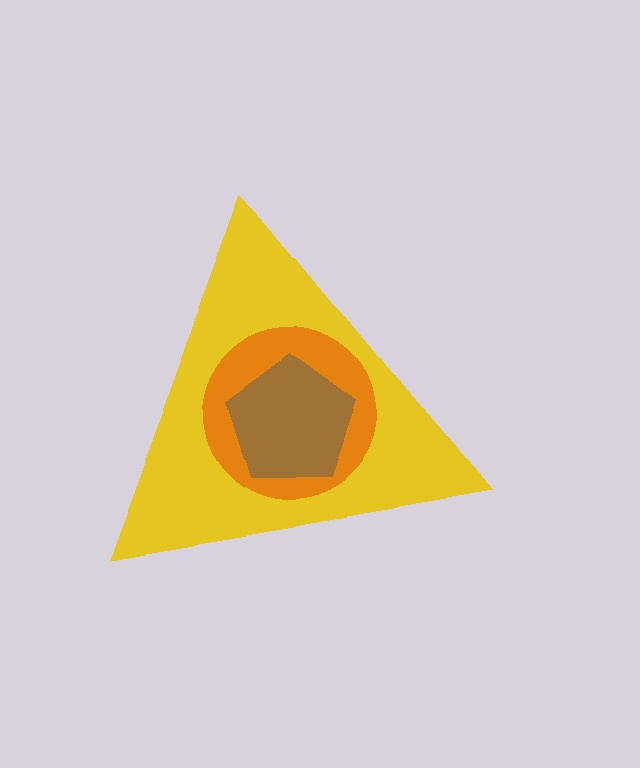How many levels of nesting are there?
3.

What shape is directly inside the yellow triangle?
The orange circle.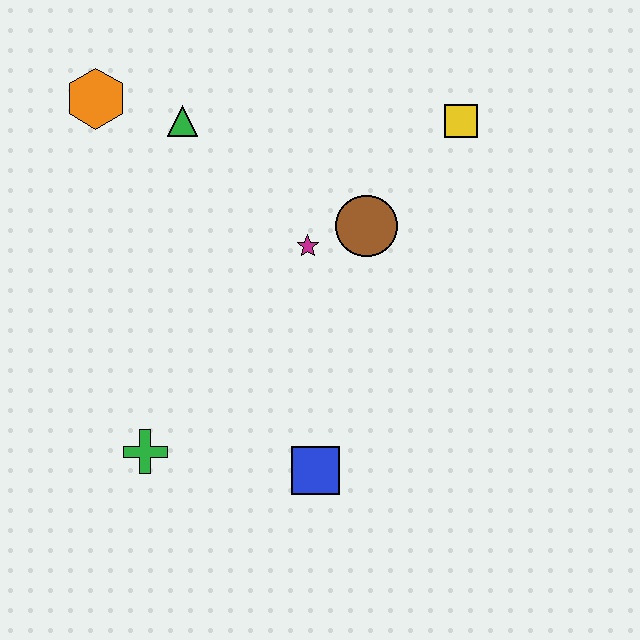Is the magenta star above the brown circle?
No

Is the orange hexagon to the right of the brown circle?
No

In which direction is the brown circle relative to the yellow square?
The brown circle is below the yellow square.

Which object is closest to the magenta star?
The brown circle is closest to the magenta star.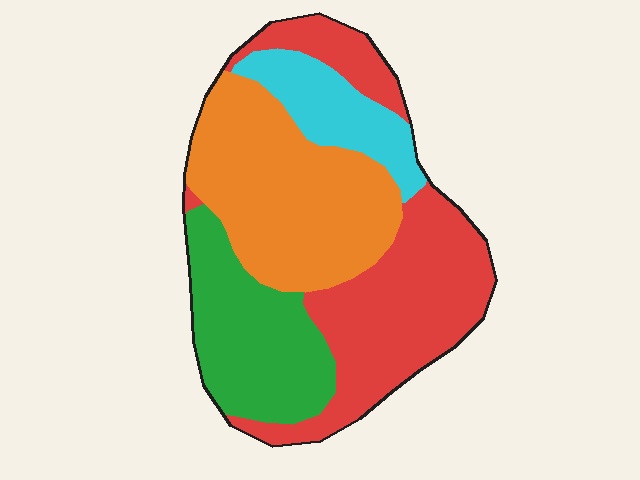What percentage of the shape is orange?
Orange covers about 30% of the shape.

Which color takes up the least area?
Cyan, at roughly 10%.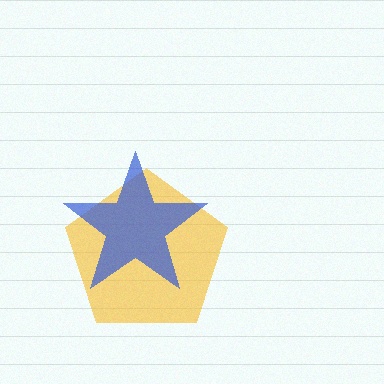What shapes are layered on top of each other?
The layered shapes are: a yellow pentagon, a blue star.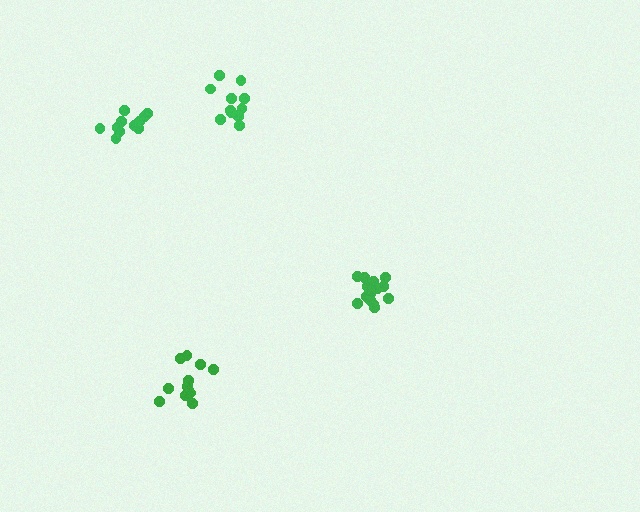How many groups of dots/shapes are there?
There are 4 groups.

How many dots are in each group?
Group 1: 14 dots, Group 2: 12 dots, Group 3: 11 dots, Group 4: 11 dots (48 total).